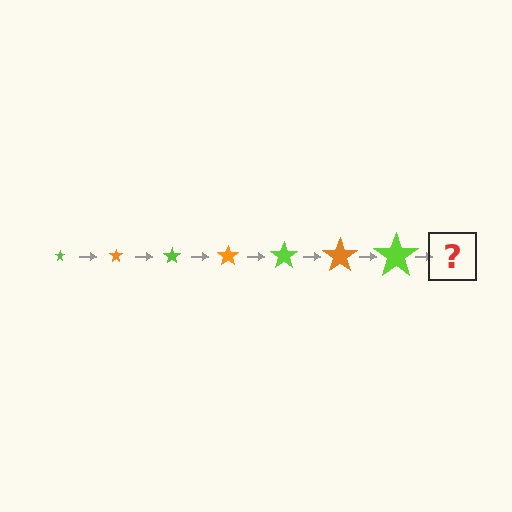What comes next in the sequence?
The next element should be an orange star, larger than the previous one.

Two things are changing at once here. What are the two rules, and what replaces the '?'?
The two rules are that the star grows larger each step and the color cycles through lime and orange. The '?' should be an orange star, larger than the previous one.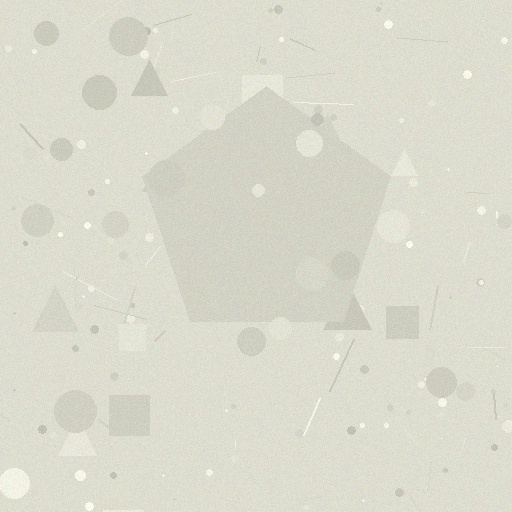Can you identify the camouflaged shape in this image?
The camouflaged shape is a pentagon.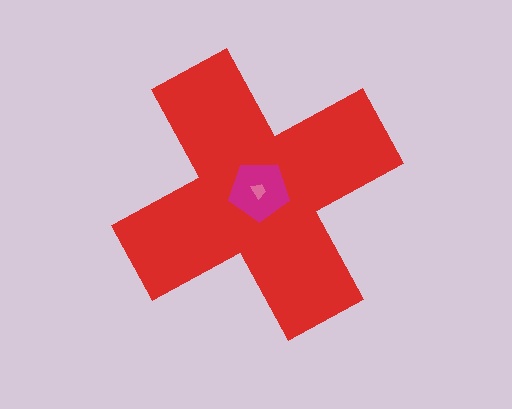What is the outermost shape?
The red cross.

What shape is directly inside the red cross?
The magenta pentagon.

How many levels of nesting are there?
3.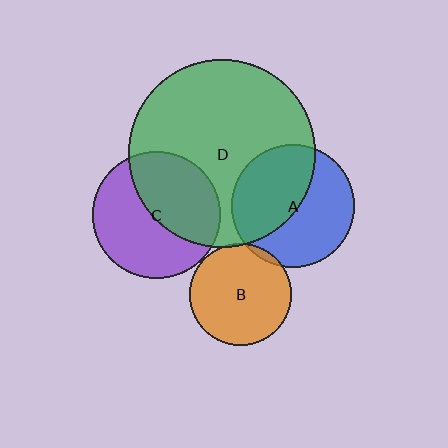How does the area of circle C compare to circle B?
Approximately 1.6 times.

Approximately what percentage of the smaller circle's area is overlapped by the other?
Approximately 45%.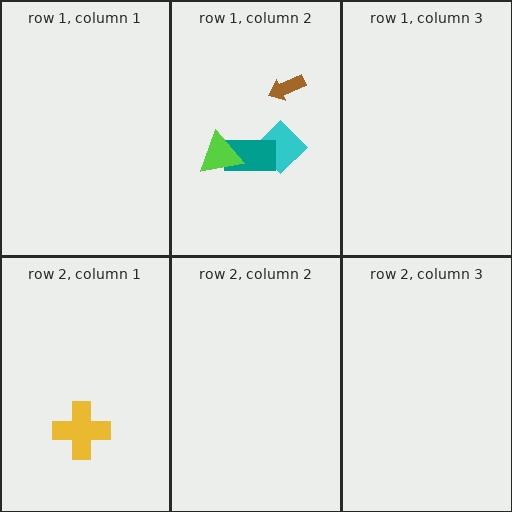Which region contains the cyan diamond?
The row 1, column 2 region.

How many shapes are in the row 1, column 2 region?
4.